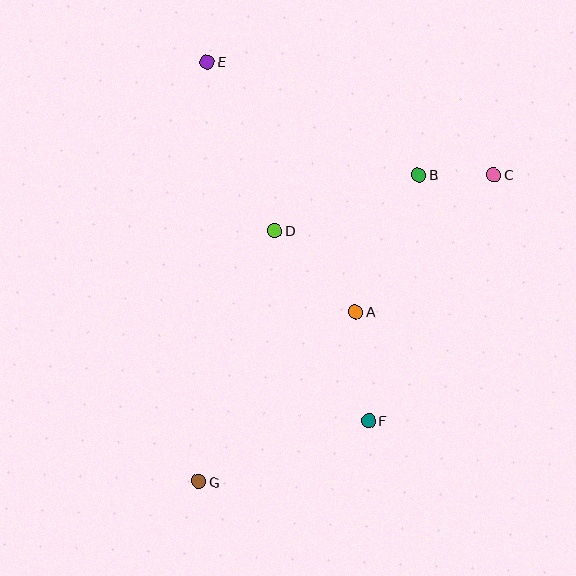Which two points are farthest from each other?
Points C and G are farthest from each other.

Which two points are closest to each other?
Points B and C are closest to each other.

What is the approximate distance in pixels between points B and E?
The distance between B and E is approximately 240 pixels.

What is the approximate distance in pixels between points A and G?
The distance between A and G is approximately 231 pixels.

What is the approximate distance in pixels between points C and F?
The distance between C and F is approximately 276 pixels.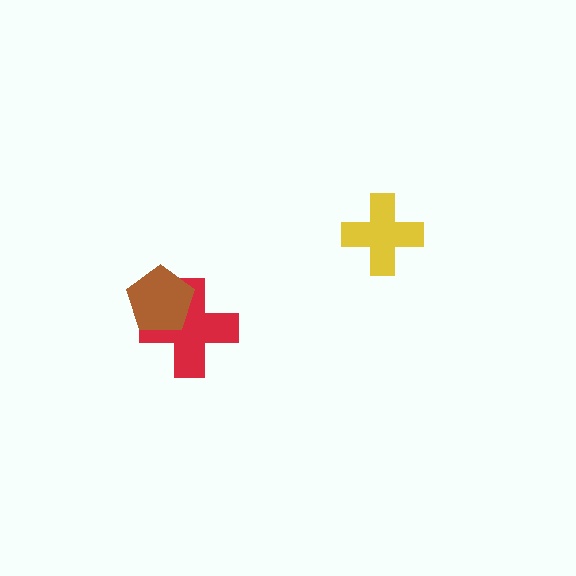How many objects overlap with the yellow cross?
0 objects overlap with the yellow cross.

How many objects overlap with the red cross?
1 object overlaps with the red cross.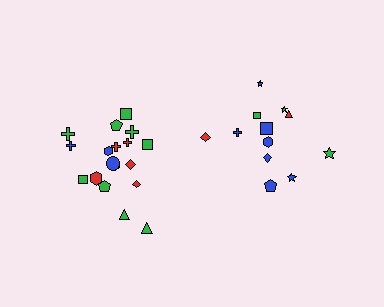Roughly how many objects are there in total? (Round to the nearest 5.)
Roughly 30 objects in total.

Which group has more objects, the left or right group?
The left group.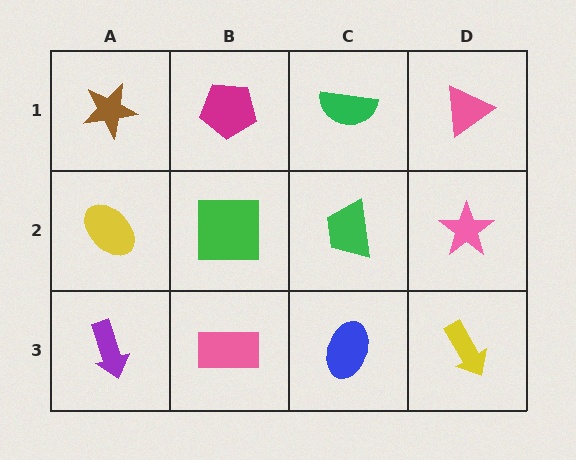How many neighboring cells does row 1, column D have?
2.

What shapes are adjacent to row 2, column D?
A pink triangle (row 1, column D), a yellow arrow (row 3, column D), a green trapezoid (row 2, column C).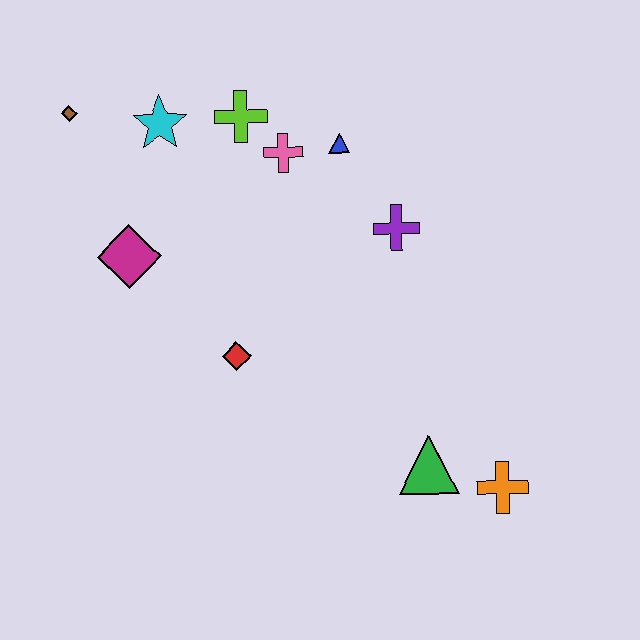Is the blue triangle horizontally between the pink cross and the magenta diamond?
No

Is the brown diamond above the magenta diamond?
Yes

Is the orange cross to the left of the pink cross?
No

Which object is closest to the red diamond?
The magenta diamond is closest to the red diamond.